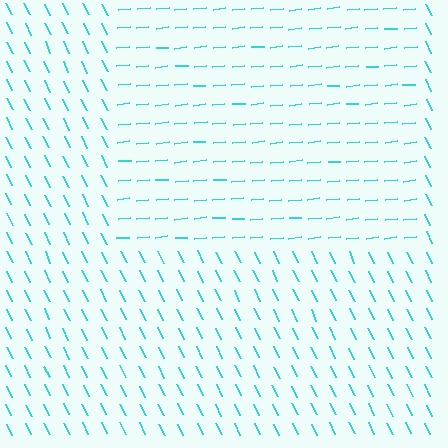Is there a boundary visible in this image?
Yes, there is a texture boundary formed by a change in line orientation.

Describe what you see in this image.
The image is filled with small cyan line segments. A rectangle region in the image has lines oriented differently from the surrounding lines, creating a visible texture boundary.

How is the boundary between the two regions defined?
The boundary is defined purely by a change in line orientation (approximately 70 degrees difference). All lines are the same color and thickness.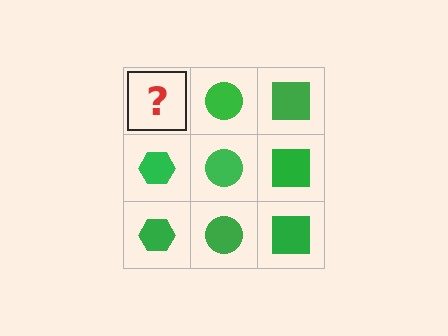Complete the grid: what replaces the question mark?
The question mark should be replaced with a green hexagon.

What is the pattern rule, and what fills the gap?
The rule is that each column has a consistent shape. The gap should be filled with a green hexagon.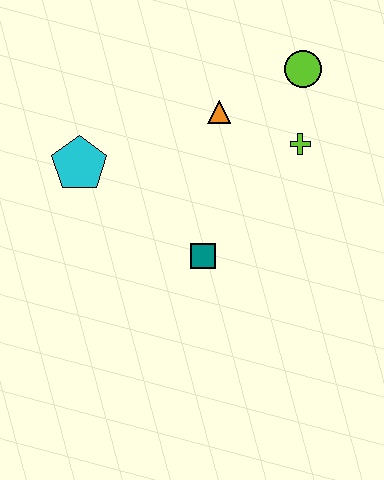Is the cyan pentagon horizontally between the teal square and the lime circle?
No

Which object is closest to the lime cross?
The lime circle is closest to the lime cross.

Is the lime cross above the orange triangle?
No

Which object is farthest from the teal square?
The lime circle is farthest from the teal square.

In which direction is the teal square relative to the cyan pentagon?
The teal square is to the right of the cyan pentagon.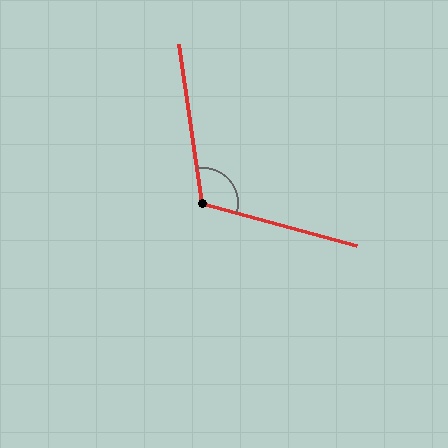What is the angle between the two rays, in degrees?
Approximately 114 degrees.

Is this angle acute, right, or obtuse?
It is obtuse.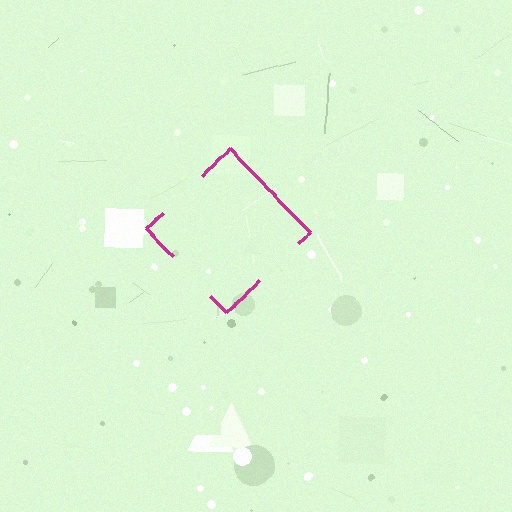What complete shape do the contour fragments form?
The contour fragments form a diamond.